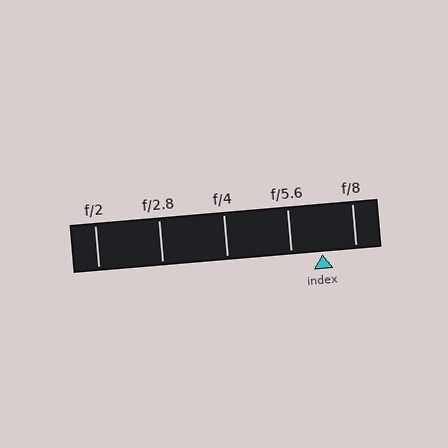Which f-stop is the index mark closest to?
The index mark is closest to f/5.6.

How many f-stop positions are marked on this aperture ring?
There are 5 f-stop positions marked.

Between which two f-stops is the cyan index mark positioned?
The index mark is between f/5.6 and f/8.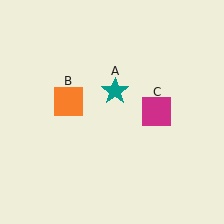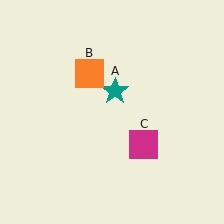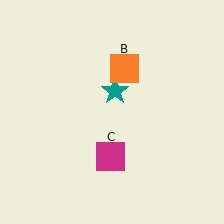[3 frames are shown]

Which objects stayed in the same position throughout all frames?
Teal star (object A) remained stationary.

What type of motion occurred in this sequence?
The orange square (object B), magenta square (object C) rotated clockwise around the center of the scene.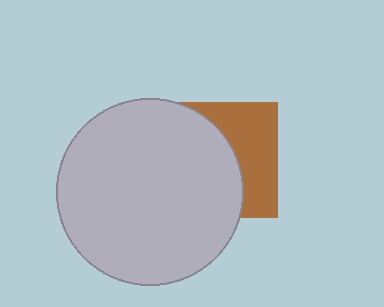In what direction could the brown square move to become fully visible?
The brown square could move right. That would shift it out from behind the light gray circle entirely.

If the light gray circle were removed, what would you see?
You would see the complete brown square.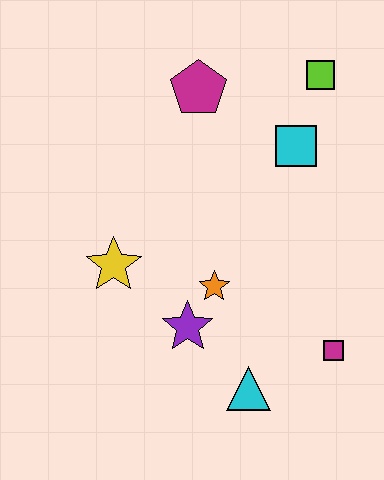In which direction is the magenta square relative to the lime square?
The magenta square is below the lime square.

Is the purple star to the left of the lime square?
Yes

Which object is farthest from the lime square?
The cyan triangle is farthest from the lime square.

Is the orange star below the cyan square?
Yes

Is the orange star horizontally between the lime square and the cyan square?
No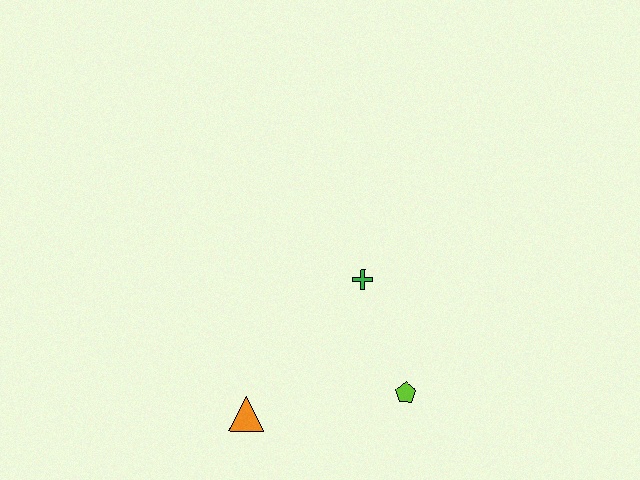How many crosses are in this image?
There is 1 cross.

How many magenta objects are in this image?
There are no magenta objects.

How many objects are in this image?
There are 3 objects.